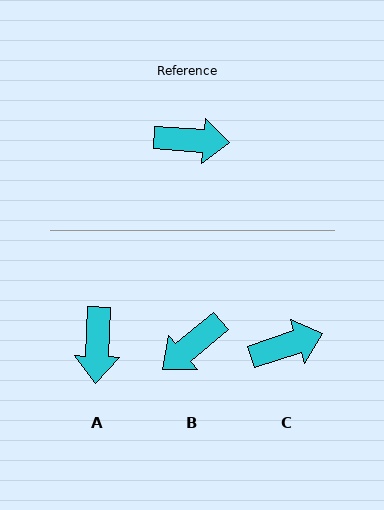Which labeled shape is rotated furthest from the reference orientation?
B, about 136 degrees away.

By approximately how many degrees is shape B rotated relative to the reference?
Approximately 136 degrees clockwise.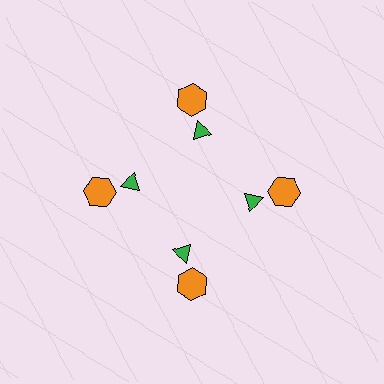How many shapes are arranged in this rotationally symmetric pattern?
There are 8 shapes, arranged in 4 groups of 2.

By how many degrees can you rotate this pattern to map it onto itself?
The pattern maps onto itself every 90 degrees of rotation.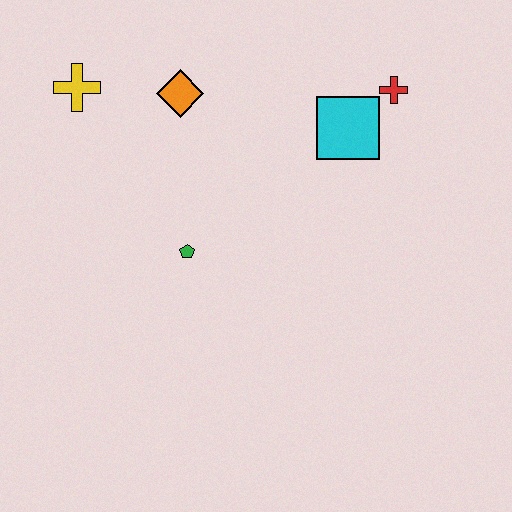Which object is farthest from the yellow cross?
The red cross is farthest from the yellow cross.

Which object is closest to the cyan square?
The red cross is closest to the cyan square.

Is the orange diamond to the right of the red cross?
No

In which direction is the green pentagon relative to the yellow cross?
The green pentagon is below the yellow cross.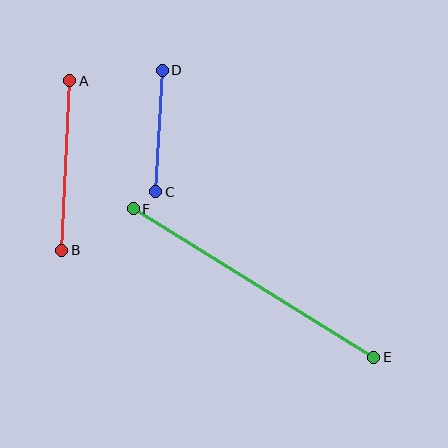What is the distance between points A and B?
The distance is approximately 170 pixels.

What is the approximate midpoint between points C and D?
The midpoint is at approximately (159, 131) pixels.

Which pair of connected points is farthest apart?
Points E and F are farthest apart.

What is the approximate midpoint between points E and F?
The midpoint is at approximately (253, 283) pixels.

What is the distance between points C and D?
The distance is approximately 121 pixels.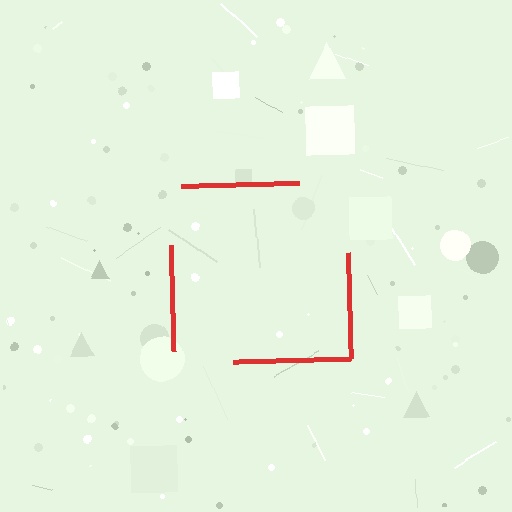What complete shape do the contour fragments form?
The contour fragments form a square.